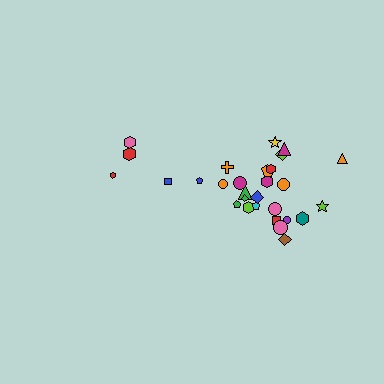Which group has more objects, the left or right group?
The right group.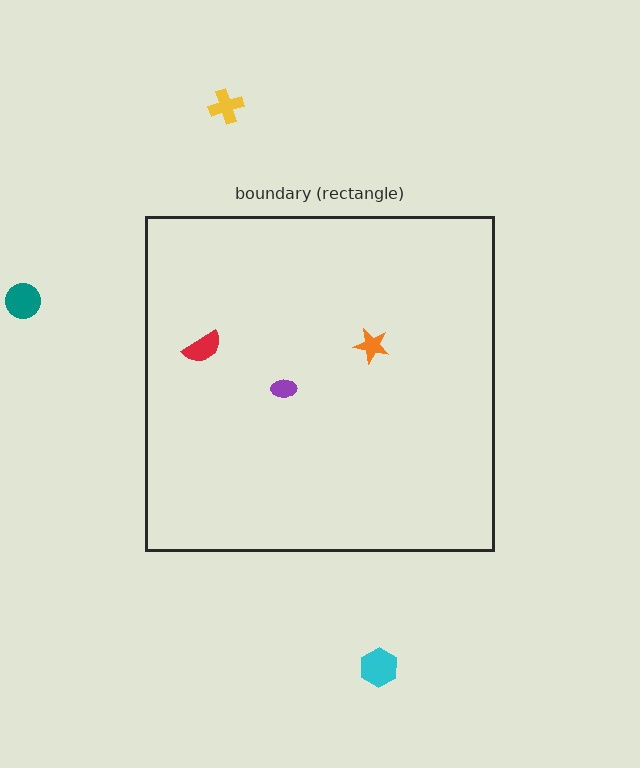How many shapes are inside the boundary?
3 inside, 3 outside.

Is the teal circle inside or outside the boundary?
Outside.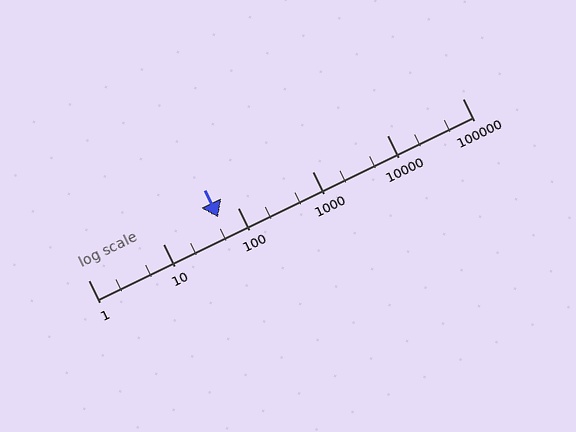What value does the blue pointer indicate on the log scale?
The pointer indicates approximately 55.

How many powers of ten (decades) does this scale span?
The scale spans 5 decades, from 1 to 100000.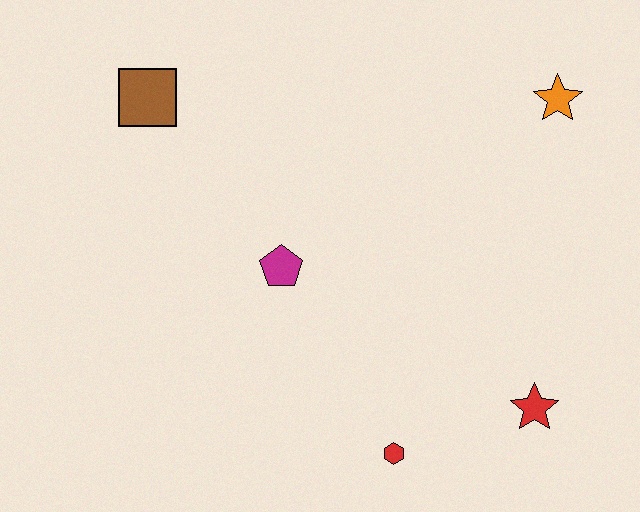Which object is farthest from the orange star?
The brown square is farthest from the orange star.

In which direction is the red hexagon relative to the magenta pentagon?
The red hexagon is below the magenta pentagon.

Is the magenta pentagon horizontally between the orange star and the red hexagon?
No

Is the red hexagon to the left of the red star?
Yes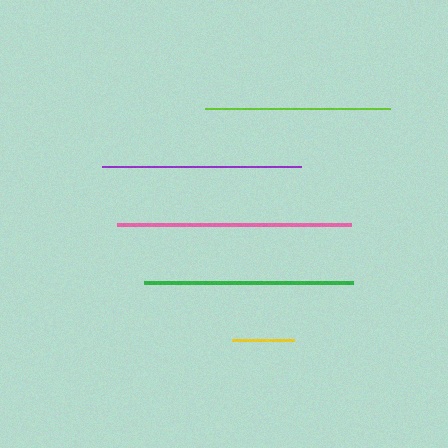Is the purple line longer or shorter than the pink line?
The pink line is longer than the purple line.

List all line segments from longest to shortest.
From longest to shortest: pink, green, purple, lime, yellow.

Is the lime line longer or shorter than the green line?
The green line is longer than the lime line.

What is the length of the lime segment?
The lime segment is approximately 184 pixels long.